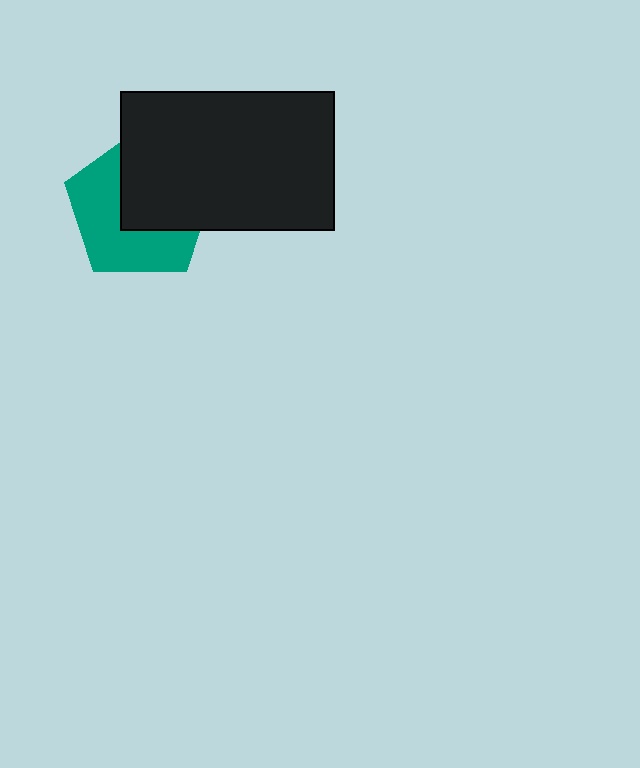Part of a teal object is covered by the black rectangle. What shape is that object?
It is a pentagon.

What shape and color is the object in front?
The object in front is a black rectangle.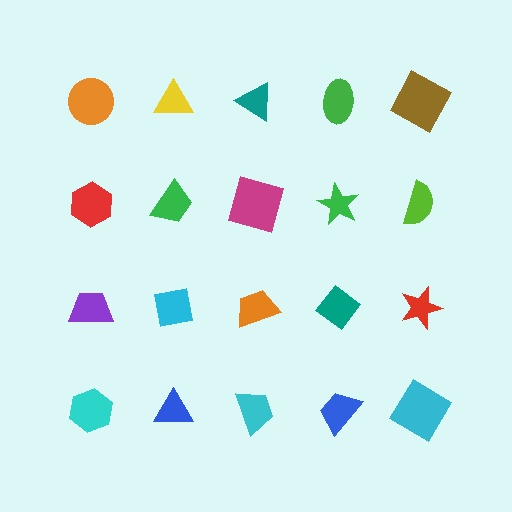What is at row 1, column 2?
A yellow triangle.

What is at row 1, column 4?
A green ellipse.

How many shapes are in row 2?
5 shapes.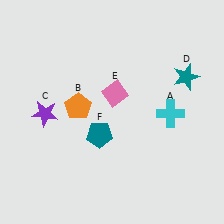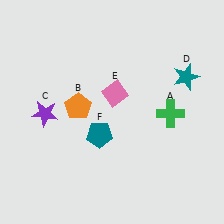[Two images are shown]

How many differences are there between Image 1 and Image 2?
There is 1 difference between the two images.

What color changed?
The cross (A) changed from cyan in Image 1 to green in Image 2.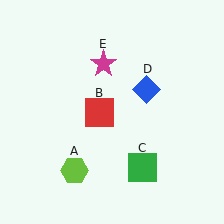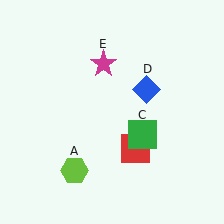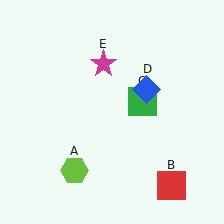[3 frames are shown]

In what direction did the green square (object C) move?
The green square (object C) moved up.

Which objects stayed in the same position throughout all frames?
Lime hexagon (object A) and blue diamond (object D) and magenta star (object E) remained stationary.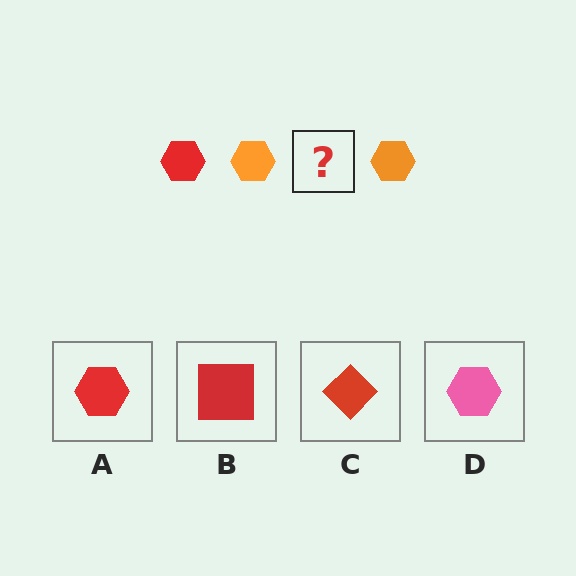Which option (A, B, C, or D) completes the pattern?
A.